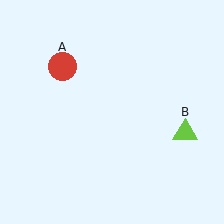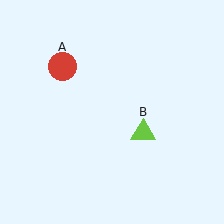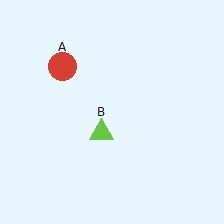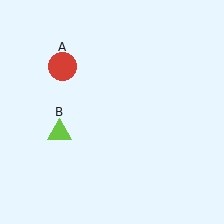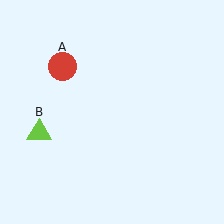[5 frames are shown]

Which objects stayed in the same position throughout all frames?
Red circle (object A) remained stationary.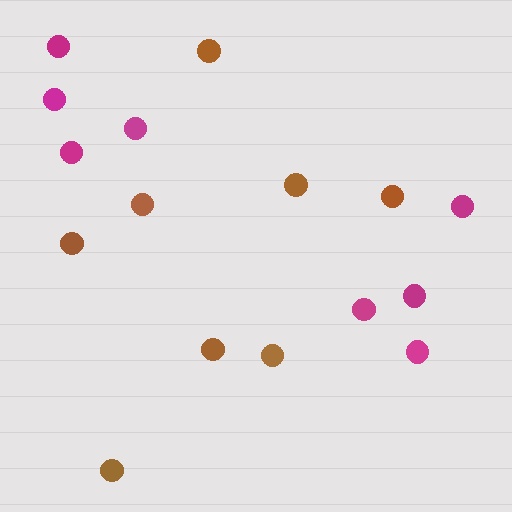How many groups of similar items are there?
There are 2 groups: one group of magenta circles (8) and one group of brown circles (8).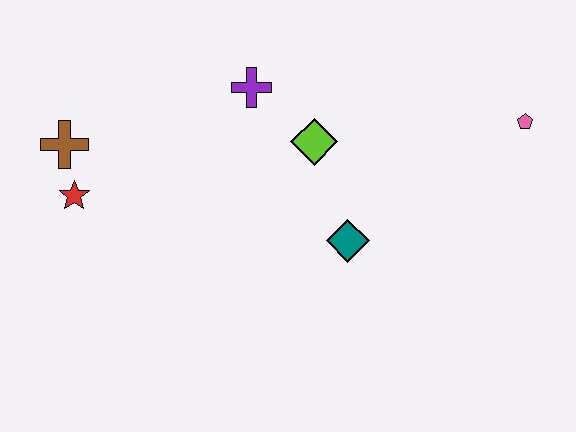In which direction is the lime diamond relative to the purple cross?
The lime diamond is to the right of the purple cross.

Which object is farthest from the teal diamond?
The brown cross is farthest from the teal diamond.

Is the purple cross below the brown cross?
No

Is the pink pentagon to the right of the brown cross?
Yes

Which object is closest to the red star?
The brown cross is closest to the red star.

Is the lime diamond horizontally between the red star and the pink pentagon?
Yes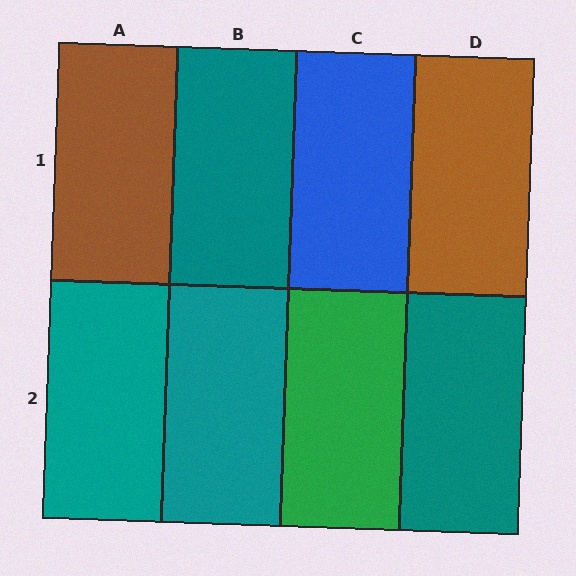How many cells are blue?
1 cell is blue.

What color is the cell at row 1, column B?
Teal.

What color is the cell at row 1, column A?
Brown.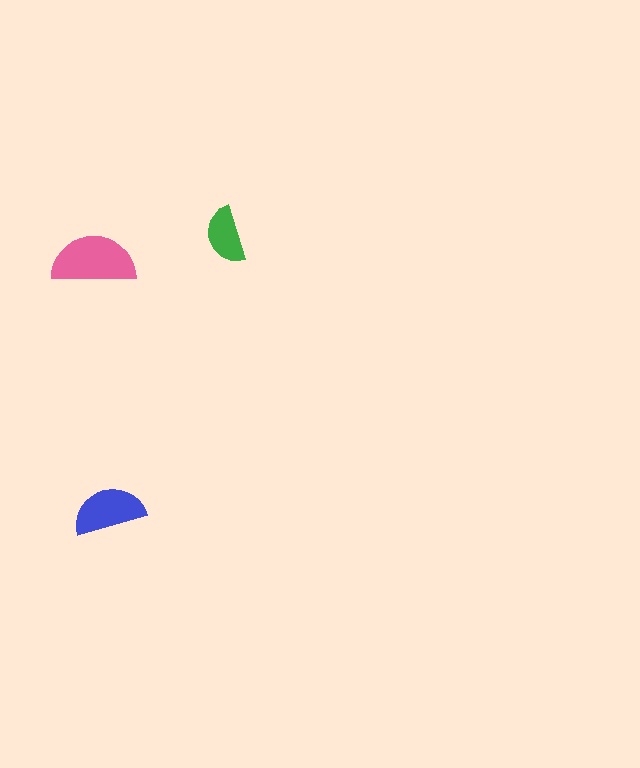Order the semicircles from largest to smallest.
the pink one, the blue one, the green one.